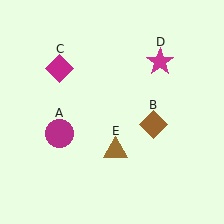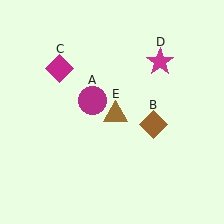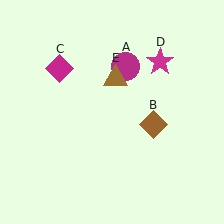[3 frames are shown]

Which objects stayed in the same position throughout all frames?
Brown diamond (object B) and magenta diamond (object C) and magenta star (object D) remained stationary.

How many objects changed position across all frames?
2 objects changed position: magenta circle (object A), brown triangle (object E).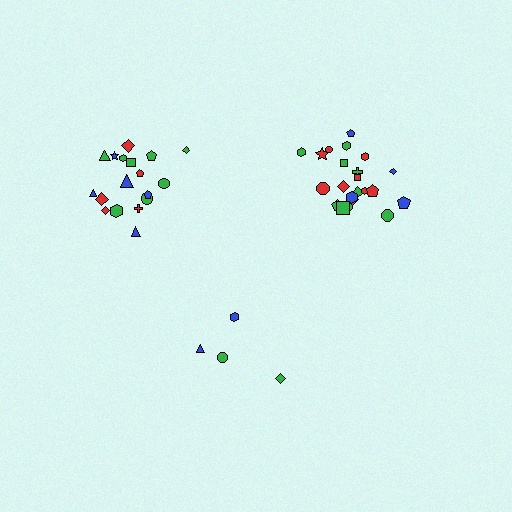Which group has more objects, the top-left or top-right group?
The top-right group.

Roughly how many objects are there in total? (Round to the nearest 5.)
Roughly 45 objects in total.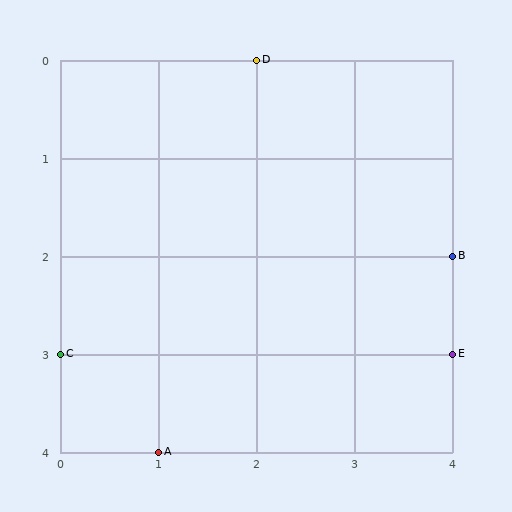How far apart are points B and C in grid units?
Points B and C are 4 columns and 1 row apart (about 4.1 grid units diagonally).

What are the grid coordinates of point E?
Point E is at grid coordinates (4, 3).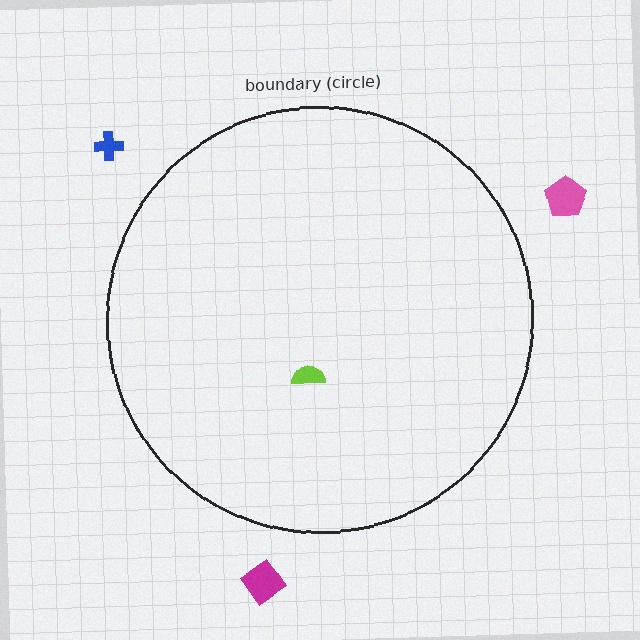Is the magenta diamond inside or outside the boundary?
Outside.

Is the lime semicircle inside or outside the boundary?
Inside.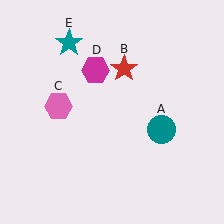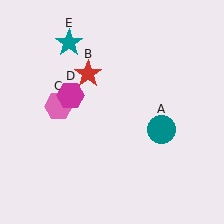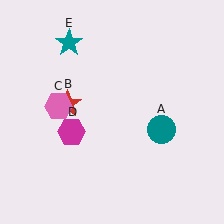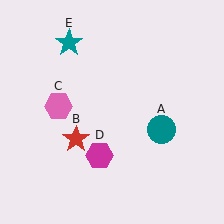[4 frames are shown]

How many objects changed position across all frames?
2 objects changed position: red star (object B), magenta hexagon (object D).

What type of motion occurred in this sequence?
The red star (object B), magenta hexagon (object D) rotated counterclockwise around the center of the scene.